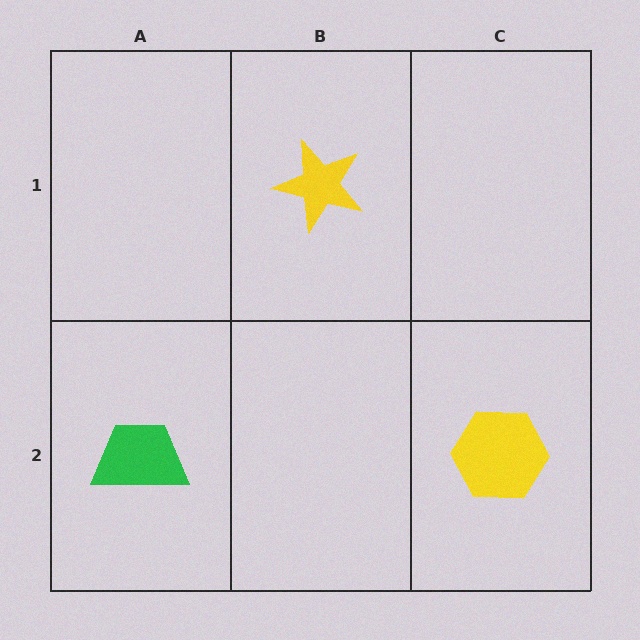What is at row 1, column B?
A yellow star.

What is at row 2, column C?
A yellow hexagon.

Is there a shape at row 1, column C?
No, that cell is empty.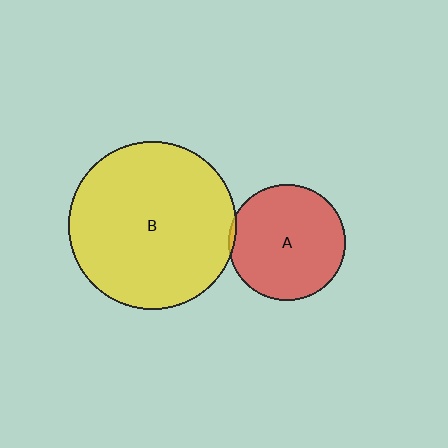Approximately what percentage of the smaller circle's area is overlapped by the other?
Approximately 5%.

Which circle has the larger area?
Circle B (yellow).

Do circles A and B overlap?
Yes.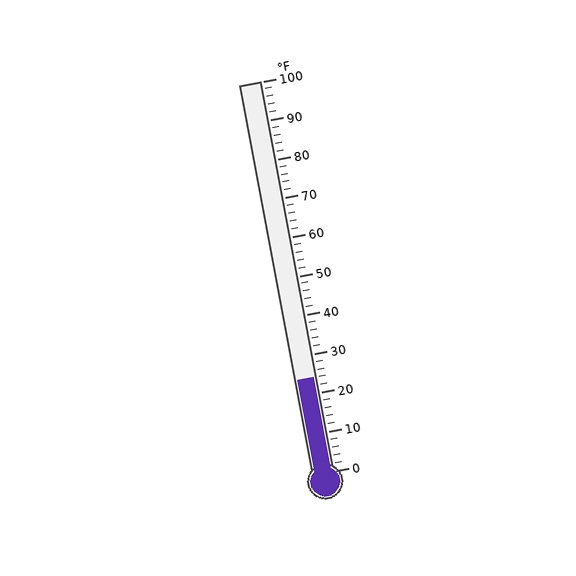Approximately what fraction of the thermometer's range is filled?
The thermometer is filled to approximately 25% of its range.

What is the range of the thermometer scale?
The thermometer scale ranges from 0°F to 100°F.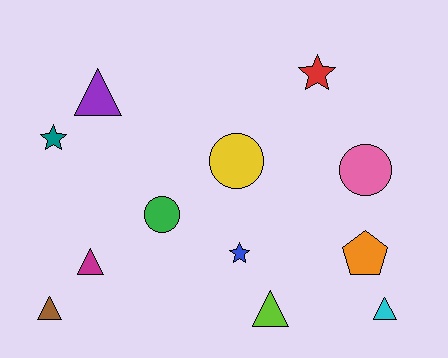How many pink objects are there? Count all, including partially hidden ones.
There is 1 pink object.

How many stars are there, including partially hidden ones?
There are 3 stars.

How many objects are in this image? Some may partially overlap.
There are 12 objects.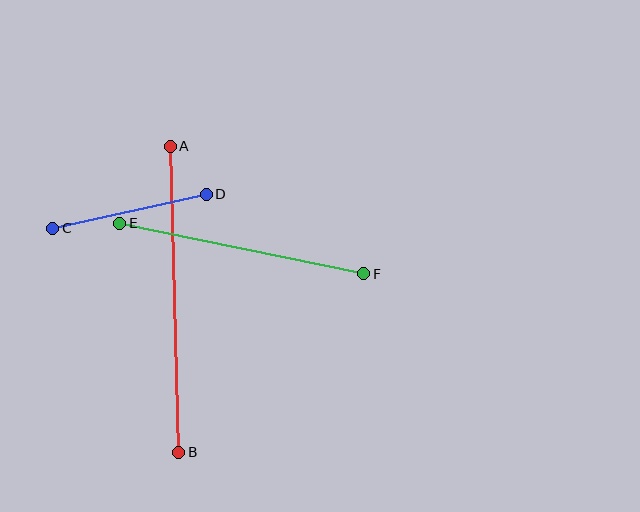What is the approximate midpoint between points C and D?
The midpoint is at approximately (130, 211) pixels.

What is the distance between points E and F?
The distance is approximately 249 pixels.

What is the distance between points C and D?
The distance is approximately 157 pixels.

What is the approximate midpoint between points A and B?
The midpoint is at approximately (174, 299) pixels.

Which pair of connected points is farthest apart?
Points A and B are farthest apart.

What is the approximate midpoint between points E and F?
The midpoint is at approximately (242, 249) pixels.